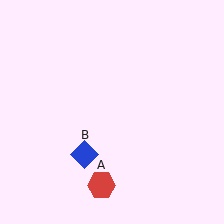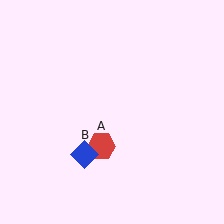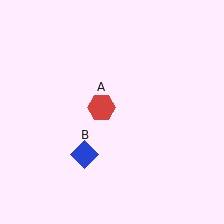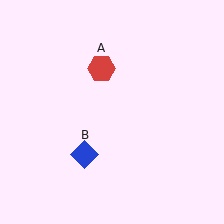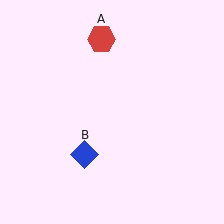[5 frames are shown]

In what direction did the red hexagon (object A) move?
The red hexagon (object A) moved up.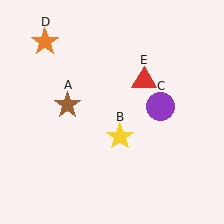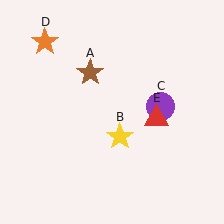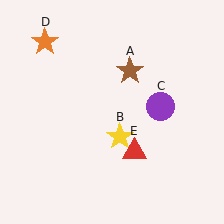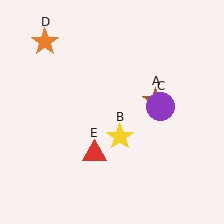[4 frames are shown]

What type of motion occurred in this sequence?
The brown star (object A), red triangle (object E) rotated clockwise around the center of the scene.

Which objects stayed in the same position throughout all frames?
Yellow star (object B) and purple circle (object C) and orange star (object D) remained stationary.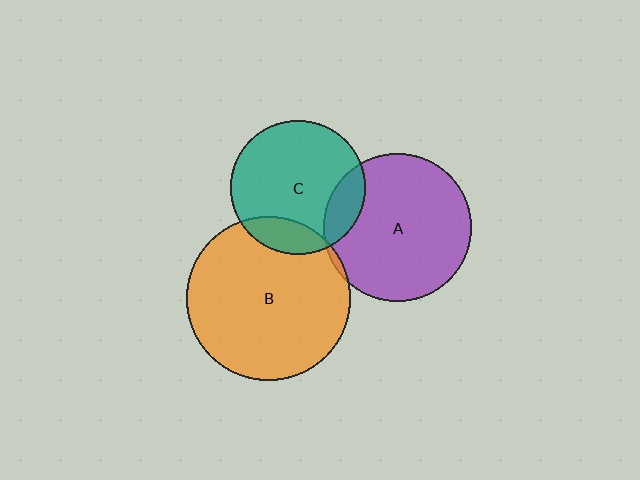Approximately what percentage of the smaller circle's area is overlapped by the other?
Approximately 15%.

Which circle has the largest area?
Circle B (orange).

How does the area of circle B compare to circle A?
Approximately 1.2 times.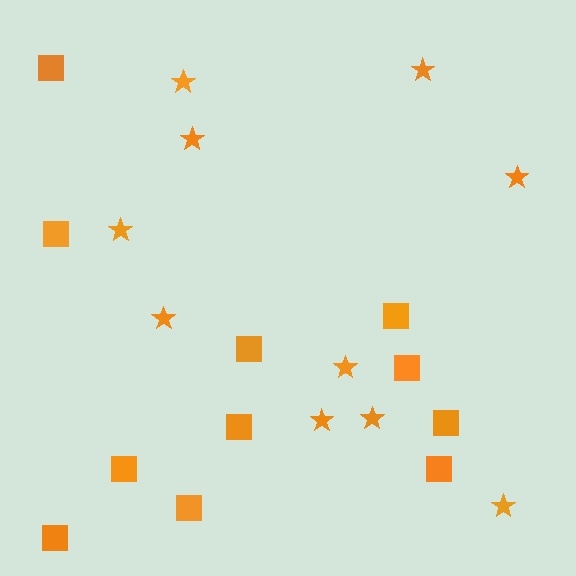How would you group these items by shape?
There are 2 groups: one group of squares (11) and one group of stars (10).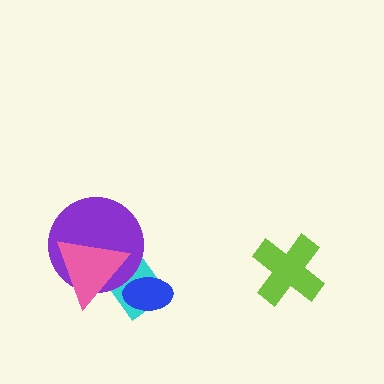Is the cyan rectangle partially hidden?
Yes, it is partially covered by another shape.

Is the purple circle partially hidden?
Yes, it is partially covered by another shape.